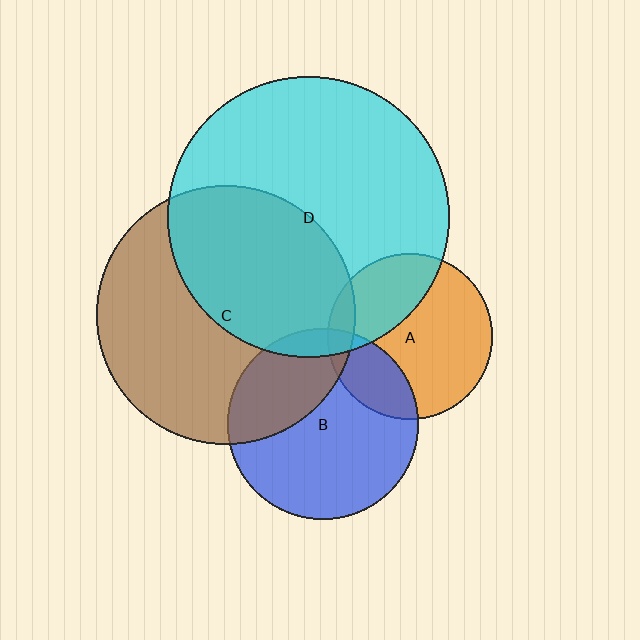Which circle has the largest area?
Circle D (cyan).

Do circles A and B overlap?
Yes.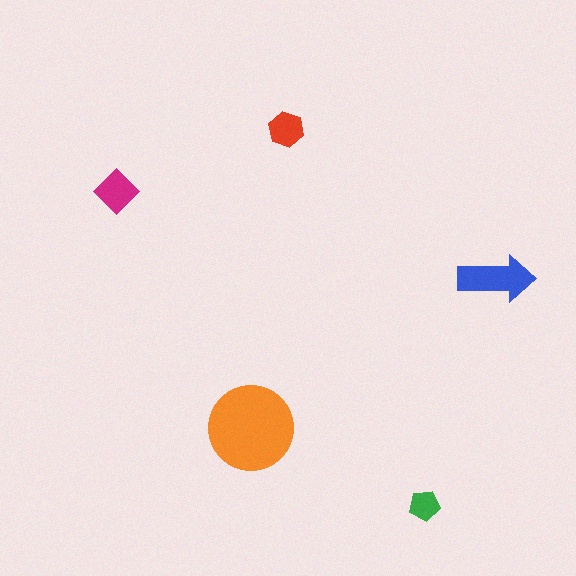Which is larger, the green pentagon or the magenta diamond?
The magenta diamond.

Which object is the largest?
The orange circle.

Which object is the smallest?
The green pentagon.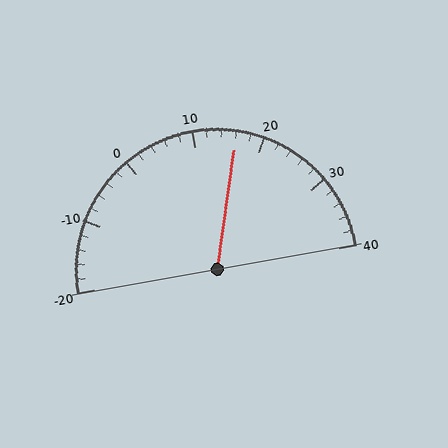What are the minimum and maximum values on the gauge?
The gauge ranges from -20 to 40.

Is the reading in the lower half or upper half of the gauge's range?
The reading is in the upper half of the range (-20 to 40).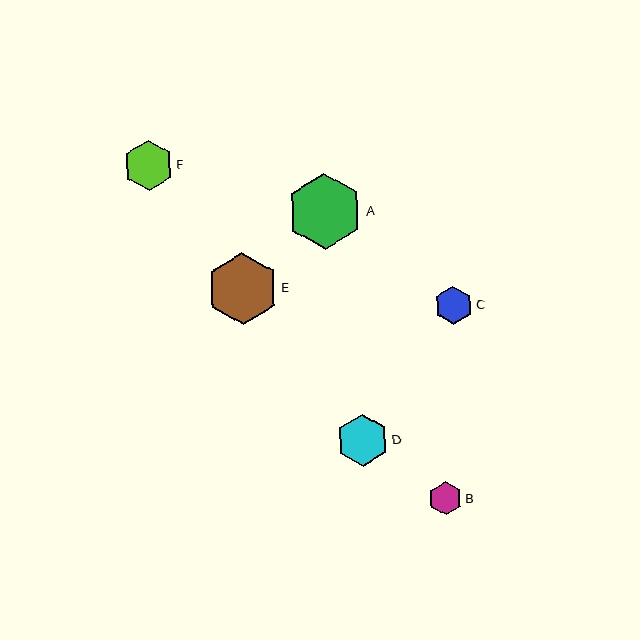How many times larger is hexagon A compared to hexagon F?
Hexagon A is approximately 1.5 times the size of hexagon F.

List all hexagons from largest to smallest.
From largest to smallest: A, E, D, F, C, B.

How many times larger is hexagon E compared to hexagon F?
Hexagon E is approximately 1.4 times the size of hexagon F.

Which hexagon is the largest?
Hexagon A is the largest with a size of approximately 76 pixels.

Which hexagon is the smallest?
Hexagon B is the smallest with a size of approximately 33 pixels.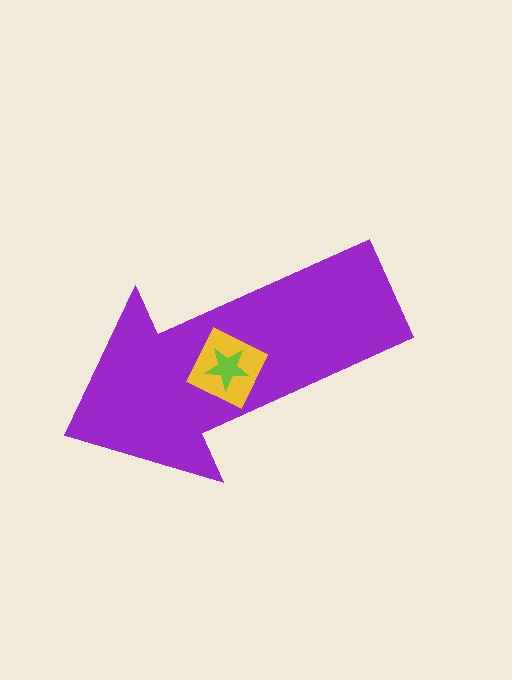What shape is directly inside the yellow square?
The lime star.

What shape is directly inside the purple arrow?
The yellow square.